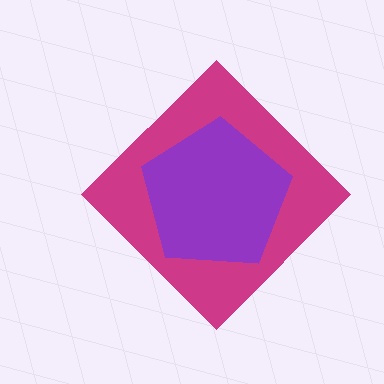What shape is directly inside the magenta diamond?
The purple pentagon.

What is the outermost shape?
The magenta diamond.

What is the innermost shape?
The purple pentagon.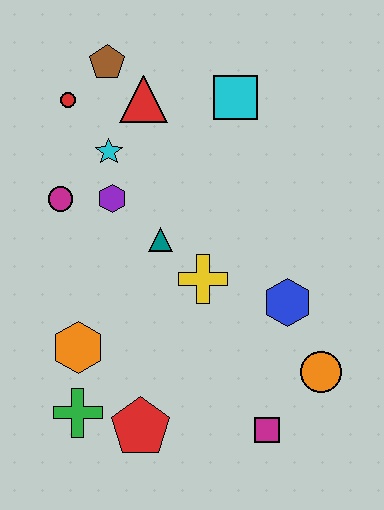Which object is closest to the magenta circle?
The purple hexagon is closest to the magenta circle.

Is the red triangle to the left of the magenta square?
Yes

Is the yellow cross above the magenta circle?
No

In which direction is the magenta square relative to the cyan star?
The magenta square is below the cyan star.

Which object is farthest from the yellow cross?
The brown pentagon is farthest from the yellow cross.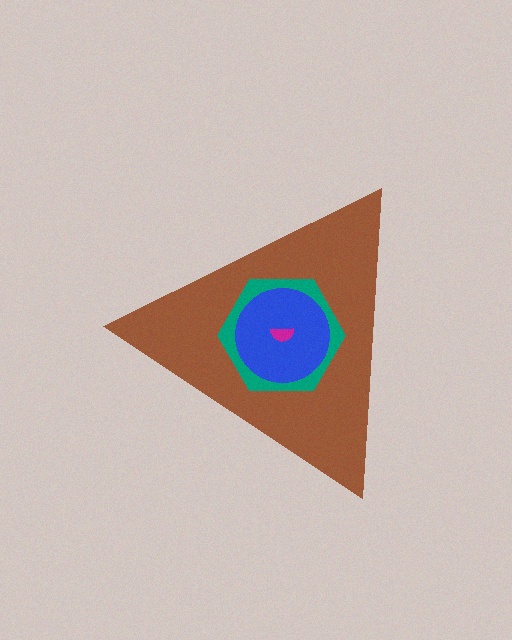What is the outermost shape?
The brown triangle.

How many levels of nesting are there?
4.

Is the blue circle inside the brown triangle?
Yes.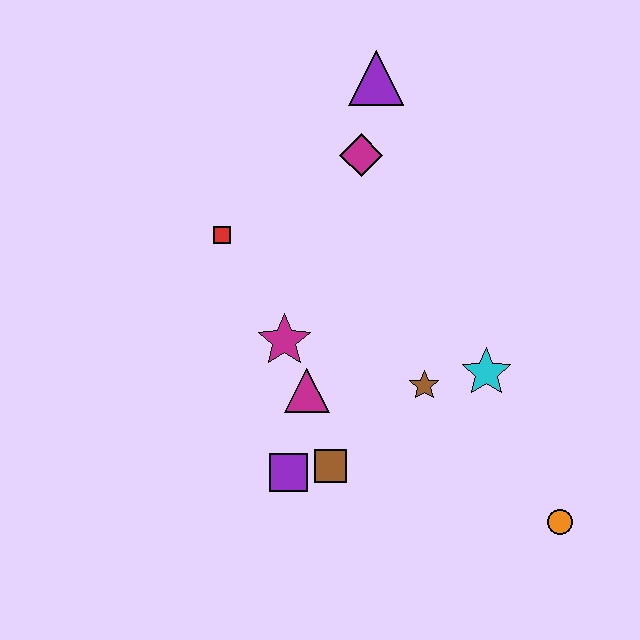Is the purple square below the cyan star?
Yes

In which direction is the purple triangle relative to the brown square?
The purple triangle is above the brown square.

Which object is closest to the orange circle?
The cyan star is closest to the orange circle.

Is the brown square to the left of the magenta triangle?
No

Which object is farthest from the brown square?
The purple triangle is farthest from the brown square.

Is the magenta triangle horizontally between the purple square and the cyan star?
Yes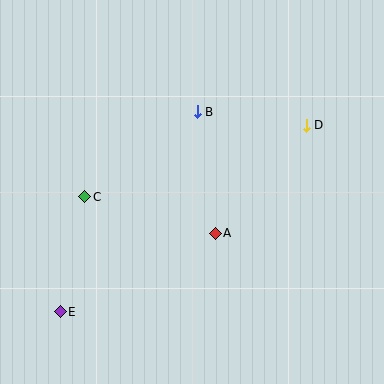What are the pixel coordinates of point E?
Point E is at (60, 312).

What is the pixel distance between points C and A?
The distance between C and A is 136 pixels.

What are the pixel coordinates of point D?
Point D is at (306, 125).